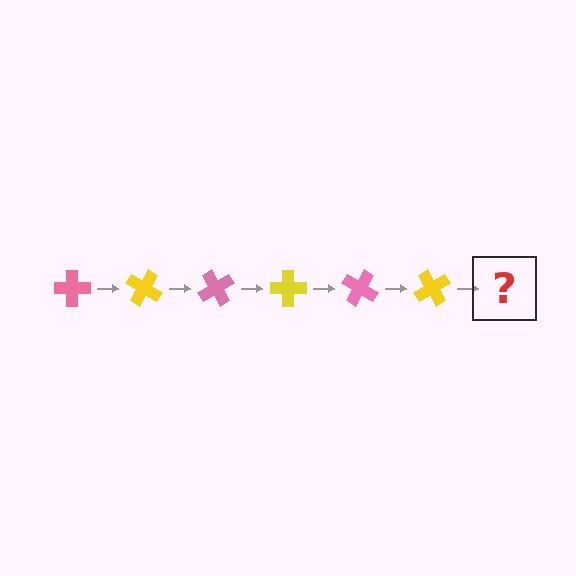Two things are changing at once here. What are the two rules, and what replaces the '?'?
The two rules are that it rotates 30 degrees each step and the color cycles through pink and yellow. The '?' should be a pink cross, rotated 180 degrees from the start.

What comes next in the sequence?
The next element should be a pink cross, rotated 180 degrees from the start.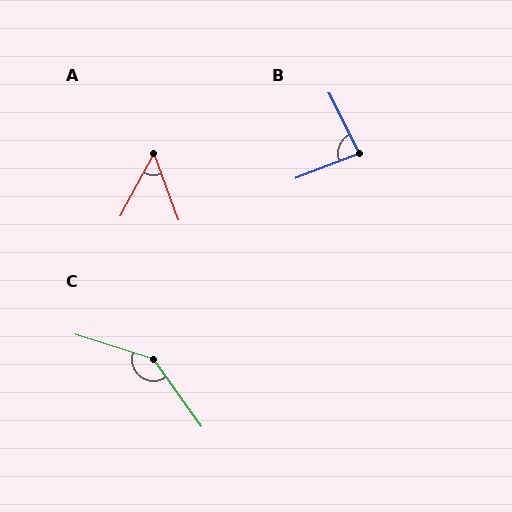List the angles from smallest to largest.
A (49°), B (84°), C (143°).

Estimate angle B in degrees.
Approximately 84 degrees.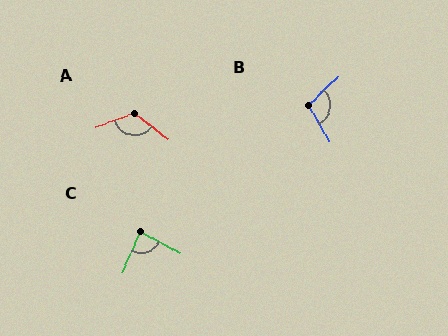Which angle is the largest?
A, at approximately 122 degrees.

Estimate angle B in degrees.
Approximately 106 degrees.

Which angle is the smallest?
C, at approximately 85 degrees.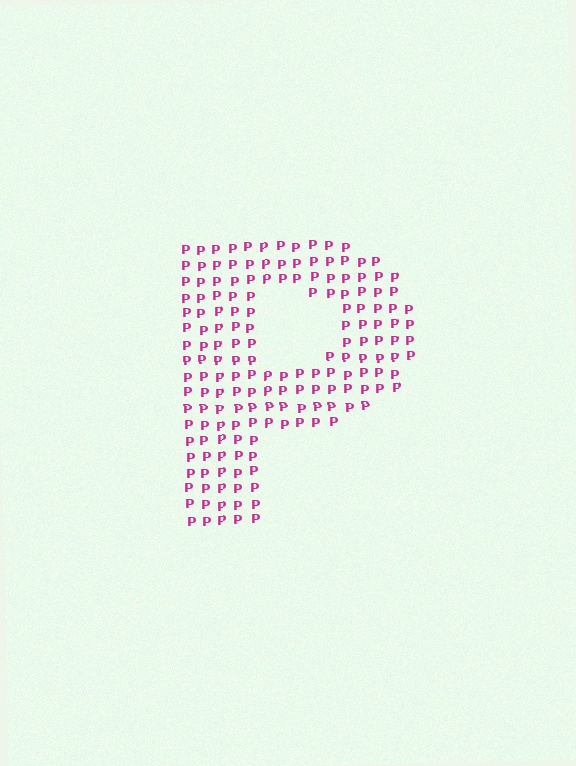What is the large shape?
The large shape is the letter P.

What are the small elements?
The small elements are letter P's.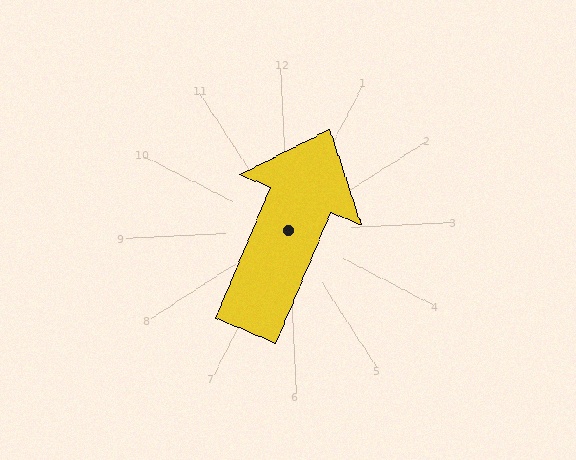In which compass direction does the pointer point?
Northeast.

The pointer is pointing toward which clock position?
Roughly 1 o'clock.